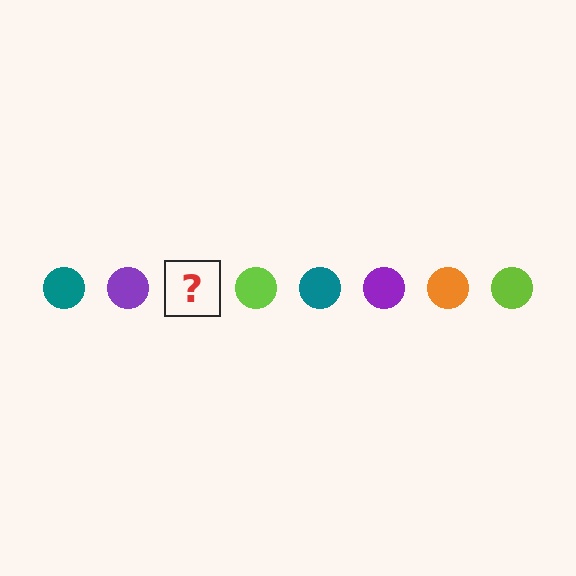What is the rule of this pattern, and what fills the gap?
The rule is that the pattern cycles through teal, purple, orange, lime circles. The gap should be filled with an orange circle.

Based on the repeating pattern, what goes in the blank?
The blank should be an orange circle.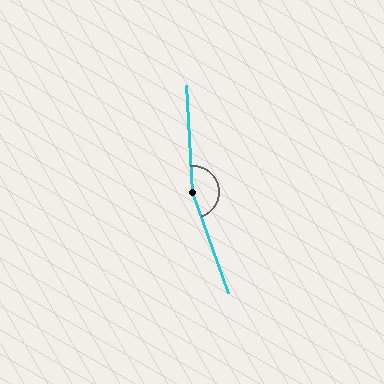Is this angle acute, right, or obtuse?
It is obtuse.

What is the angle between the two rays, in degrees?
Approximately 164 degrees.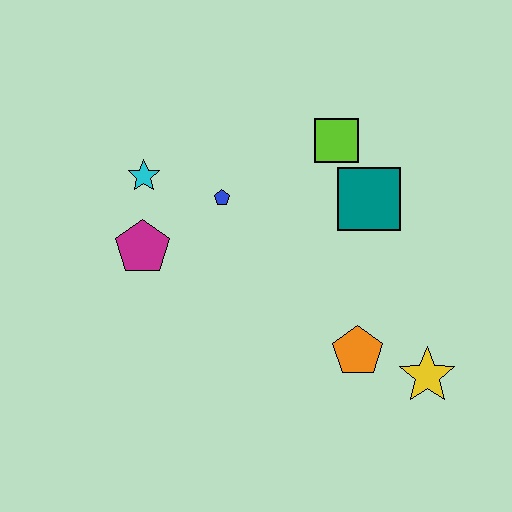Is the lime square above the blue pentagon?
Yes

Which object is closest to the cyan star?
The magenta pentagon is closest to the cyan star.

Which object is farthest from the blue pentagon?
The yellow star is farthest from the blue pentagon.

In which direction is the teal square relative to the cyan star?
The teal square is to the right of the cyan star.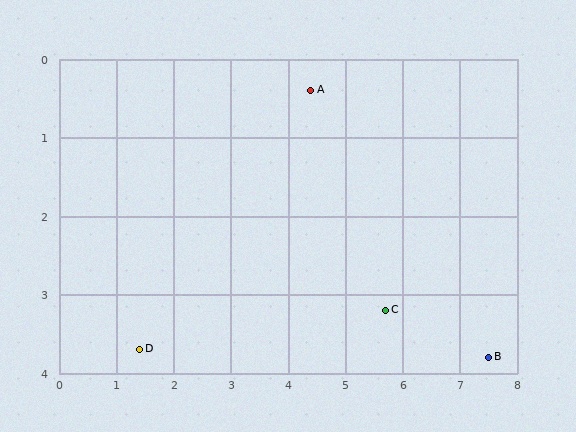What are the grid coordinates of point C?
Point C is at approximately (5.7, 3.2).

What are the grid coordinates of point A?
Point A is at approximately (4.4, 0.4).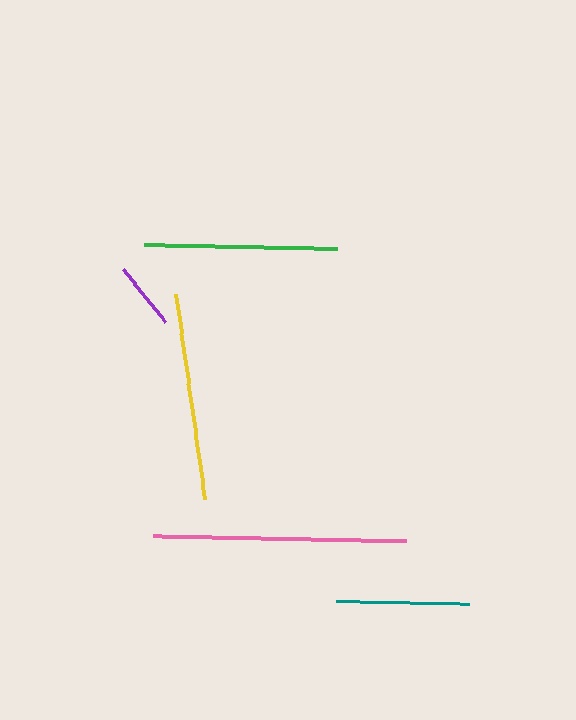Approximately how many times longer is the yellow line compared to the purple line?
The yellow line is approximately 3.1 times the length of the purple line.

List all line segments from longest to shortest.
From longest to shortest: pink, yellow, green, teal, purple.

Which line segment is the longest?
The pink line is the longest at approximately 253 pixels.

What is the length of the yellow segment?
The yellow segment is approximately 208 pixels long.